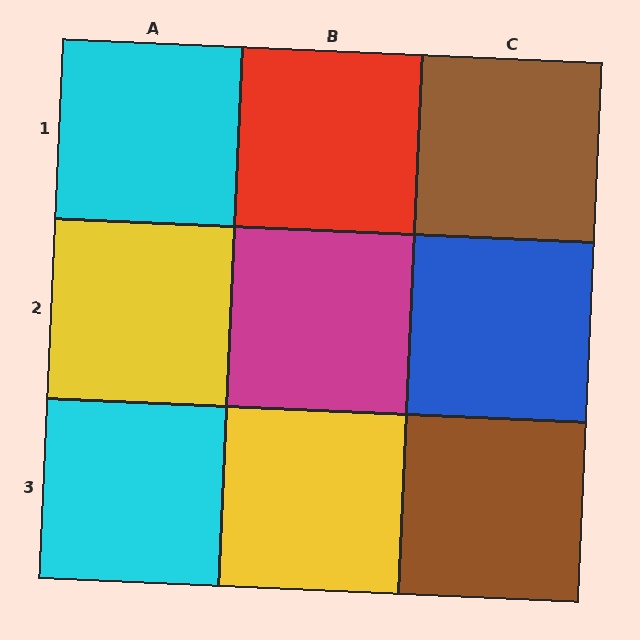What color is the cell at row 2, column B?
Magenta.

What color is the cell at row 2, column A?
Yellow.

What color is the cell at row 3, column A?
Cyan.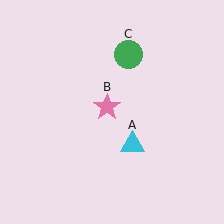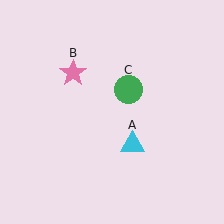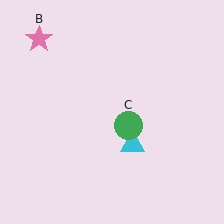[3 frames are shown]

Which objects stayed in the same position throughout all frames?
Cyan triangle (object A) remained stationary.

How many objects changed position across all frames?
2 objects changed position: pink star (object B), green circle (object C).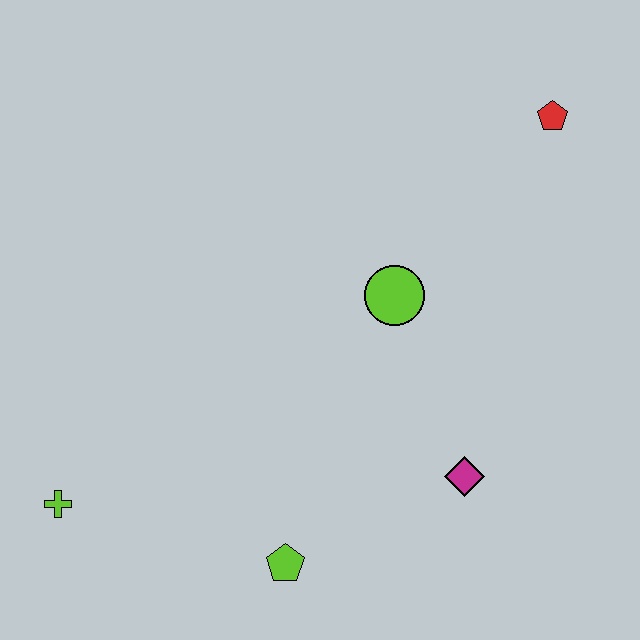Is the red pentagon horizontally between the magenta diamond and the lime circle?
No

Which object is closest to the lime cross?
The lime pentagon is closest to the lime cross.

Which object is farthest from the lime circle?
The lime cross is farthest from the lime circle.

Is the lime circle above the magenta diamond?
Yes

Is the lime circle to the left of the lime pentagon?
No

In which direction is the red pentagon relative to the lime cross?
The red pentagon is to the right of the lime cross.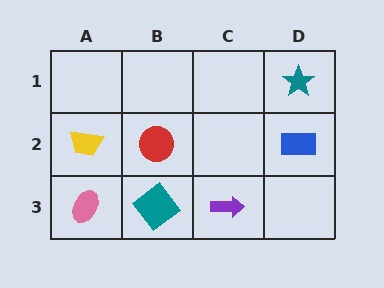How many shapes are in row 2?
3 shapes.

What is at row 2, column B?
A red circle.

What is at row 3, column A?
A pink ellipse.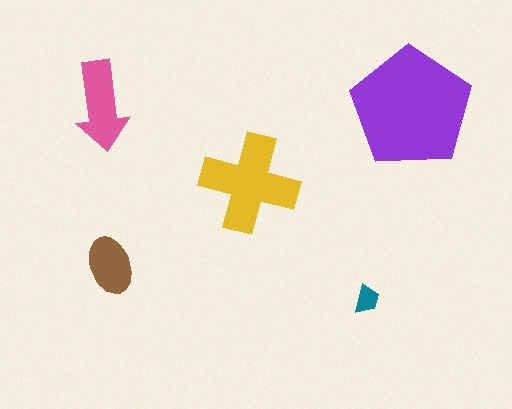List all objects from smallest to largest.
The teal trapezoid, the brown ellipse, the pink arrow, the yellow cross, the purple pentagon.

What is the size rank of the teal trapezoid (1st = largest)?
5th.